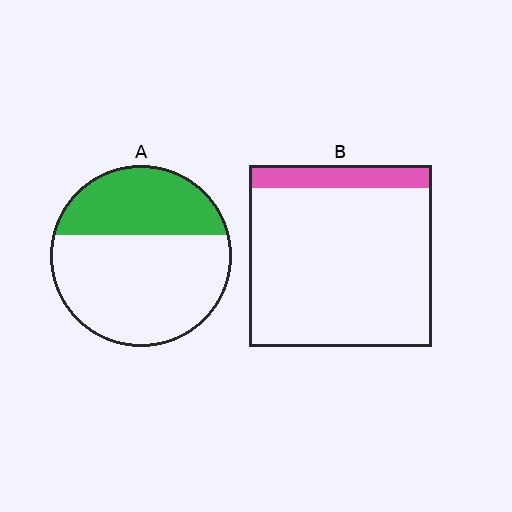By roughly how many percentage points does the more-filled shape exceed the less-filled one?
By roughly 25 percentage points (A over B).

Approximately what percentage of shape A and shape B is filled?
A is approximately 35% and B is approximately 15%.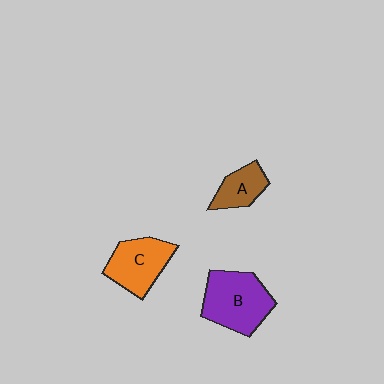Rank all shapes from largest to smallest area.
From largest to smallest: B (purple), C (orange), A (brown).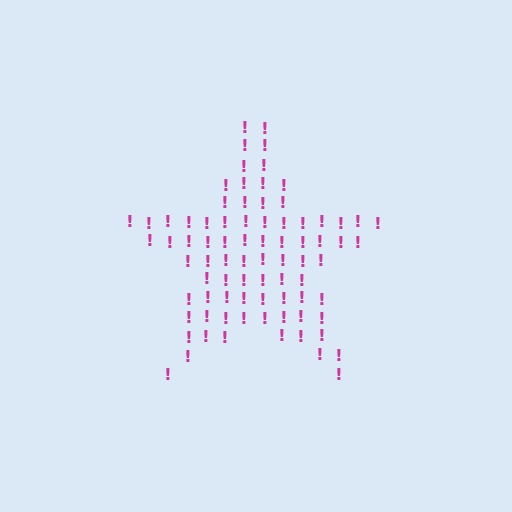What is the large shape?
The large shape is a star.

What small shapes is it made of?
It is made of small exclamation marks.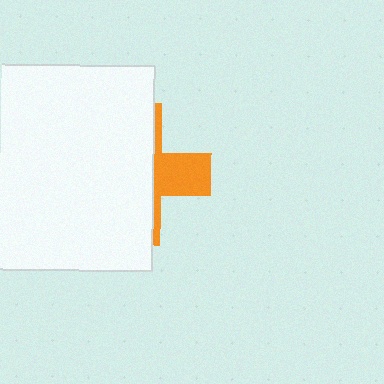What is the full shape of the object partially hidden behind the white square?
The partially hidden object is an orange cross.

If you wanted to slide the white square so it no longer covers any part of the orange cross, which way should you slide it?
Slide it left — that is the most direct way to separate the two shapes.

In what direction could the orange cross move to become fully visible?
The orange cross could move right. That would shift it out from behind the white square entirely.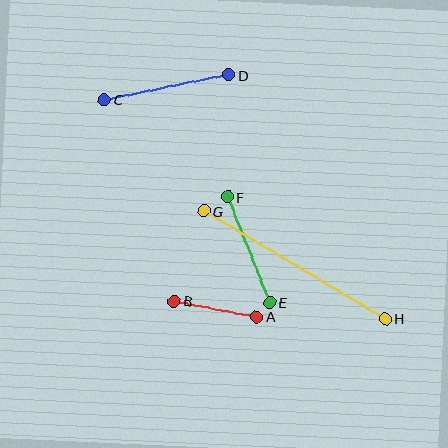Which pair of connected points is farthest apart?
Points G and H are farthest apart.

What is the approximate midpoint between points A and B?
The midpoint is at approximately (215, 309) pixels.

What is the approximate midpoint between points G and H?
The midpoint is at approximately (294, 265) pixels.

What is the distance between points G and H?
The distance is approximately 211 pixels.